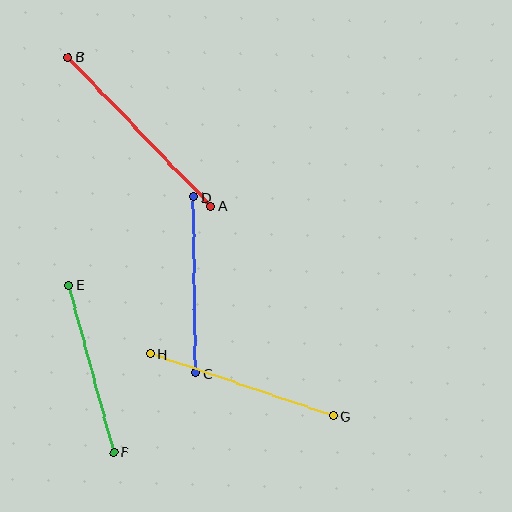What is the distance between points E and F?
The distance is approximately 173 pixels.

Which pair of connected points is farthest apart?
Points A and B are farthest apart.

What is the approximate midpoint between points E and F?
The midpoint is at approximately (91, 369) pixels.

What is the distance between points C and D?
The distance is approximately 176 pixels.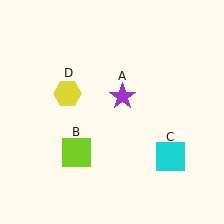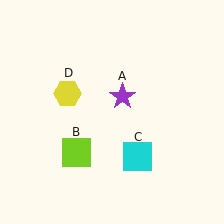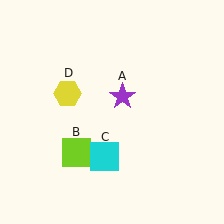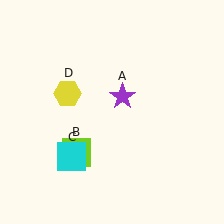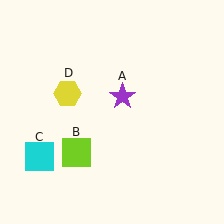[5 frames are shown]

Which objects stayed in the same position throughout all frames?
Purple star (object A) and lime square (object B) and yellow hexagon (object D) remained stationary.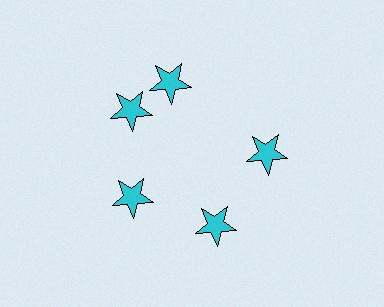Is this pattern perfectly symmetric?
No. The 5 cyan stars are arranged in a ring, but one element near the 1 o'clock position is rotated out of alignment along the ring, breaking the 5-fold rotational symmetry.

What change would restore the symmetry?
The symmetry would be restored by rotating it back into even spacing with its neighbors so that all 5 stars sit at equal angles and equal distance from the center.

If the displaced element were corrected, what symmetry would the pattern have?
It would have 5-fold rotational symmetry — the pattern would map onto itself every 72 degrees.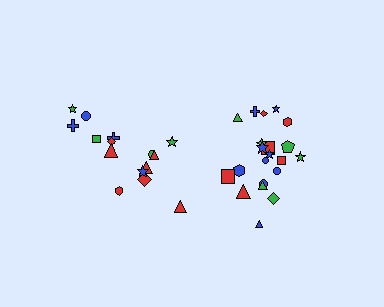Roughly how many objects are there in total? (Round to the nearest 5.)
Roughly 35 objects in total.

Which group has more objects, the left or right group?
The right group.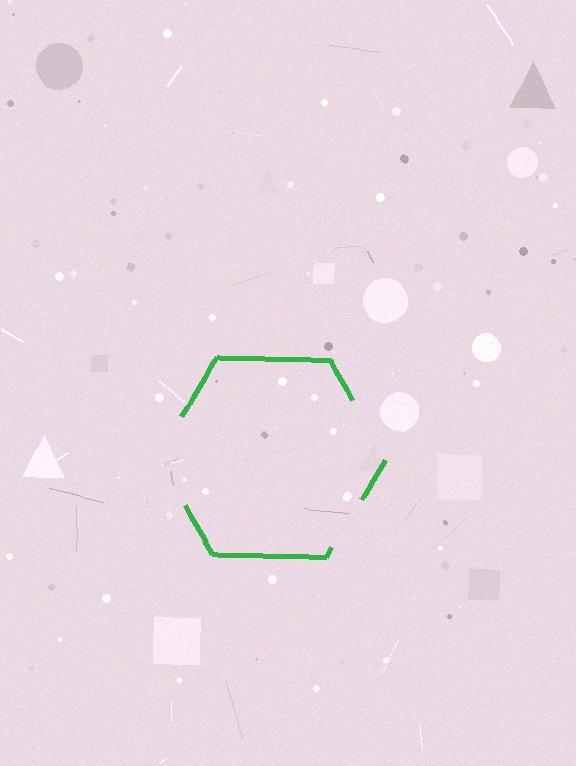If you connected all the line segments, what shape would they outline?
They would outline a hexagon.